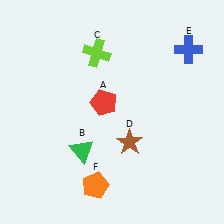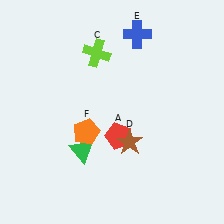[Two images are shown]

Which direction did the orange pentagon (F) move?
The orange pentagon (F) moved up.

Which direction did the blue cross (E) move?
The blue cross (E) moved left.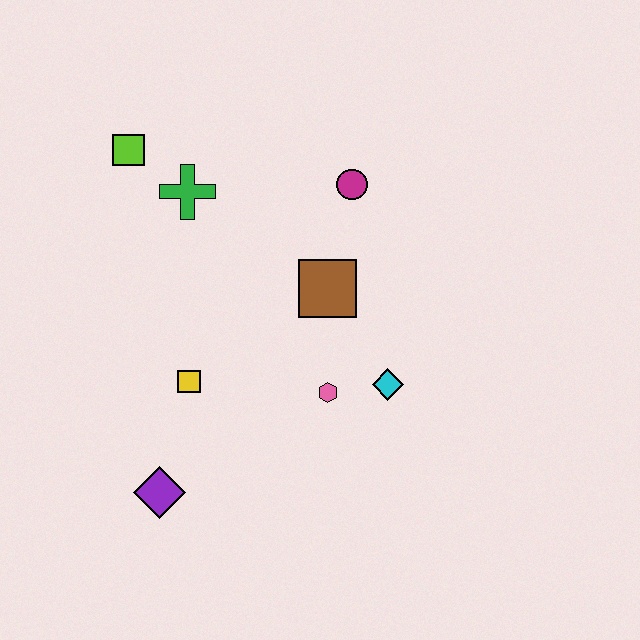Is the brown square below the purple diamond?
No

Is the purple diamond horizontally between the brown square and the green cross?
No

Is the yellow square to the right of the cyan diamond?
No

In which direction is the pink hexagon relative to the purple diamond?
The pink hexagon is to the right of the purple diamond.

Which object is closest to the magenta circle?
The brown square is closest to the magenta circle.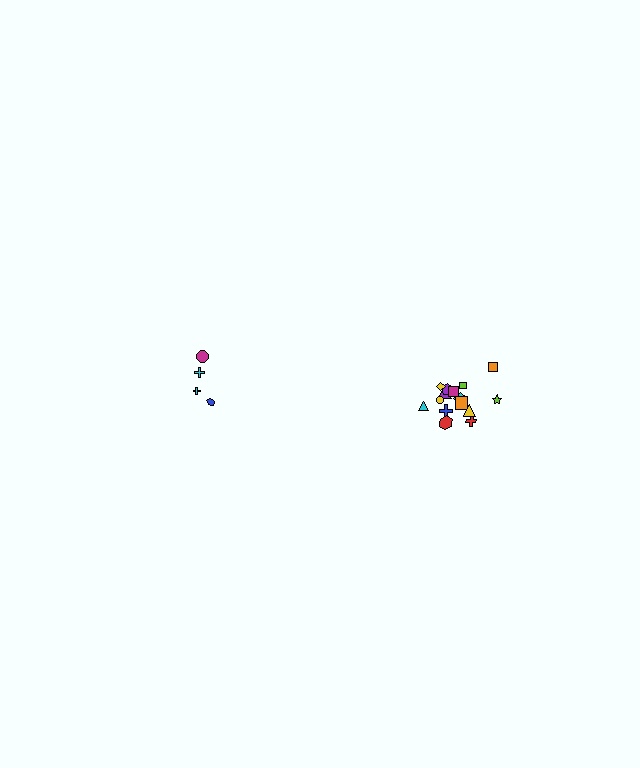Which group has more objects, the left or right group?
The right group.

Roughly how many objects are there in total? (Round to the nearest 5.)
Roughly 20 objects in total.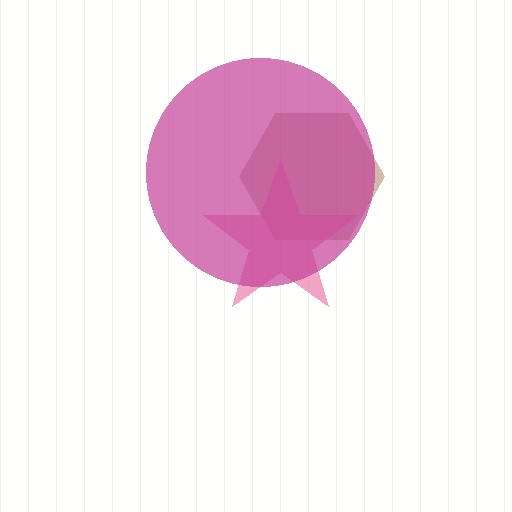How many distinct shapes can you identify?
There are 3 distinct shapes: a brown hexagon, a pink star, a magenta circle.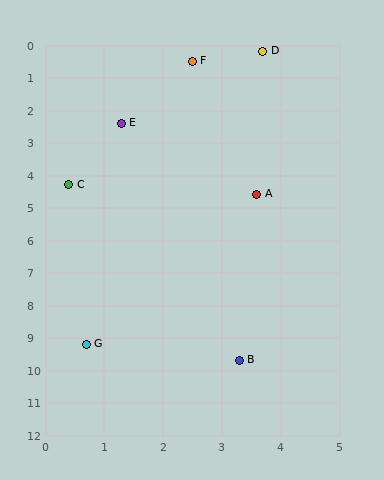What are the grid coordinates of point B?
Point B is at approximately (3.3, 9.7).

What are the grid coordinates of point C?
Point C is at approximately (0.4, 4.3).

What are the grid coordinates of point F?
Point F is at approximately (2.5, 0.5).